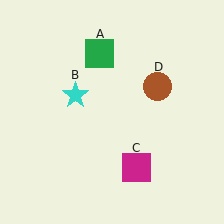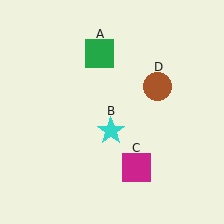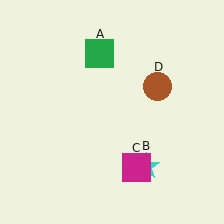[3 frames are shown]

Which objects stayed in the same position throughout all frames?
Green square (object A) and magenta square (object C) and brown circle (object D) remained stationary.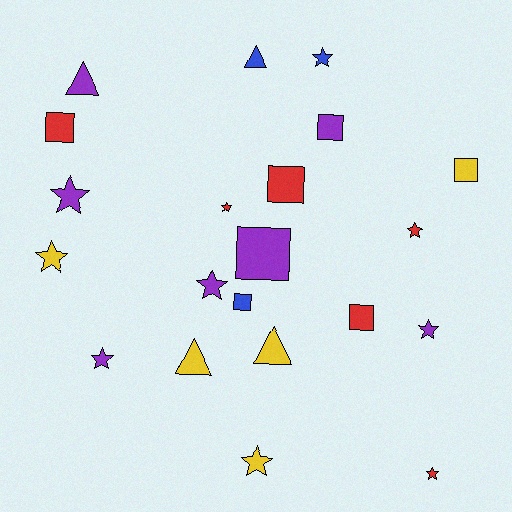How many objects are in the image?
There are 21 objects.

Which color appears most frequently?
Purple, with 7 objects.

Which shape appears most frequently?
Star, with 10 objects.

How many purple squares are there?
There are 2 purple squares.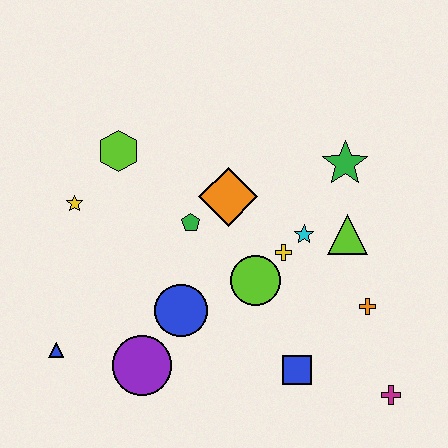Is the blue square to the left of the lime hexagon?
No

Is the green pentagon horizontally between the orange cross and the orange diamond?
No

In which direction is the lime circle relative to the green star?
The lime circle is below the green star.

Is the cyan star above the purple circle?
Yes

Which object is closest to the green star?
The lime triangle is closest to the green star.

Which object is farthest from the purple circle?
The green star is farthest from the purple circle.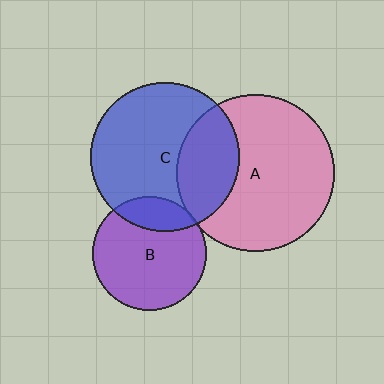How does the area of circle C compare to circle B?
Approximately 1.7 times.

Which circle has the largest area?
Circle A (pink).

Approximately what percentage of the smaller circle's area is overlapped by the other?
Approximately 20%.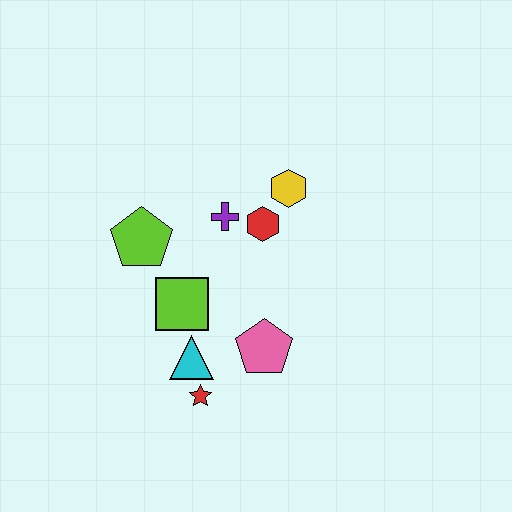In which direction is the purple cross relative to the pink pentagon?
The purple cross is above the pink pentagon.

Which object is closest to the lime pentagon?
The lime square is closest to the lime pentagon.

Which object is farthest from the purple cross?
The red star is farthest from the purple cross.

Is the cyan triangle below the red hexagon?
Yes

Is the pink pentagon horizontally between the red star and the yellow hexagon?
Yes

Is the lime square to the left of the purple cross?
Yes